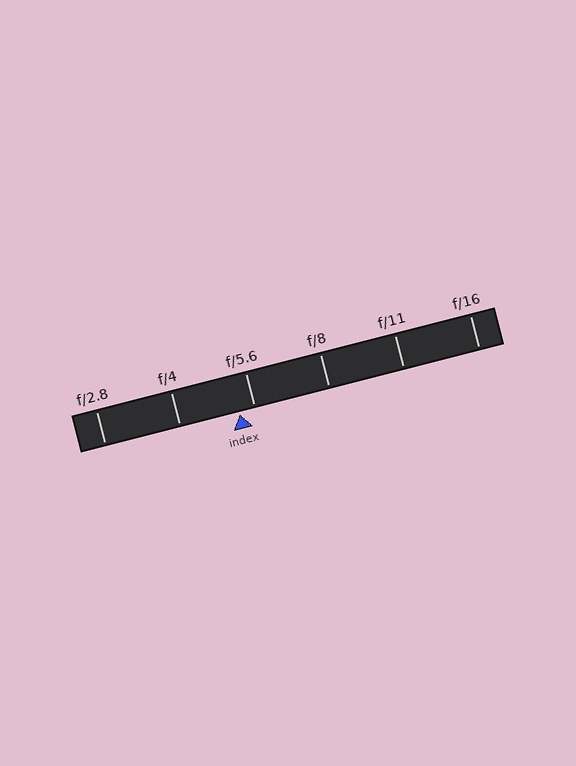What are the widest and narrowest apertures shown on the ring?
The widest aperture shown is f/2.8 and the narrowest is f/16.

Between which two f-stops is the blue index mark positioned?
The index mark is between f/4 and f/5.6.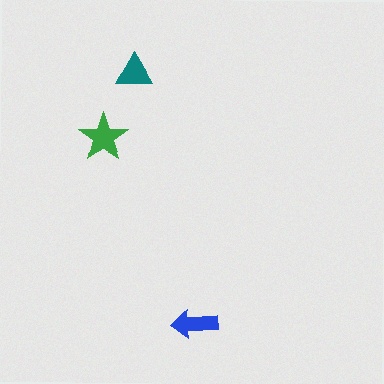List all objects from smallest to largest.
The teal triangle, the blue arrow, the green star.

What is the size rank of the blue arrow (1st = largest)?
2nd.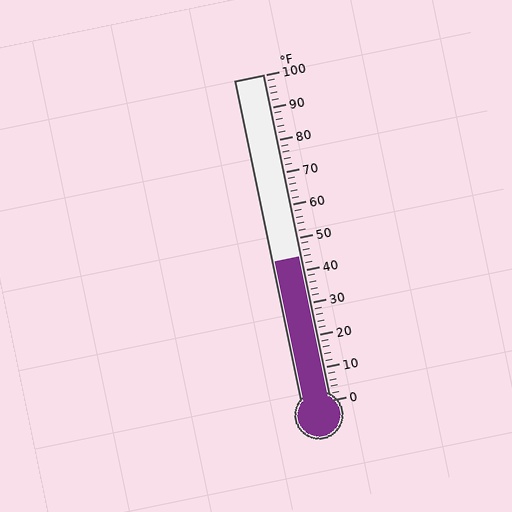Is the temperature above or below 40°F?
The temperature is above 40°F.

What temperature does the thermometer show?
The thermometer shows approximately 44°F.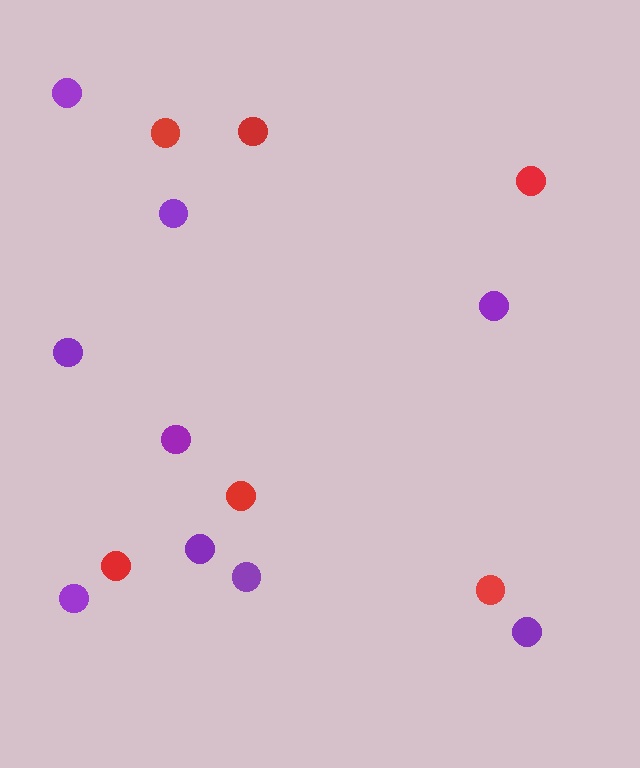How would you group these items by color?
There are 2 groups: one group of red circles (6) and one group of purple circles (9).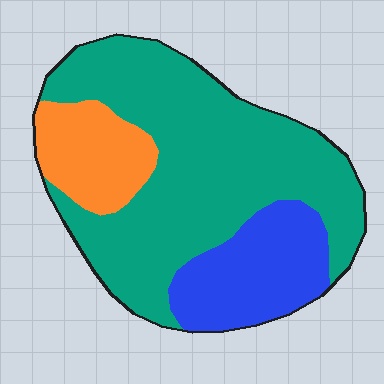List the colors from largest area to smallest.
From largest to smallest: teal, blue, orange.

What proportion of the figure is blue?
Blue covers 21% of the figure.